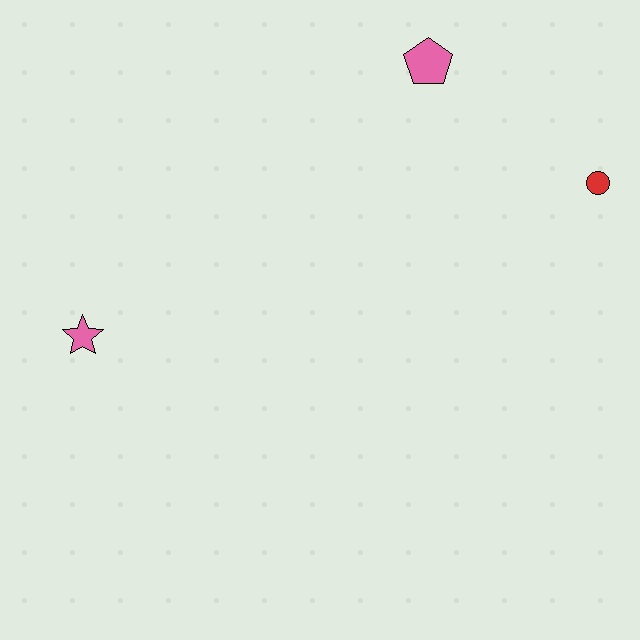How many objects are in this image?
There are 3 objects.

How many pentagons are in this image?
There is 1 pentagon.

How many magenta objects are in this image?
There are no magenta objects.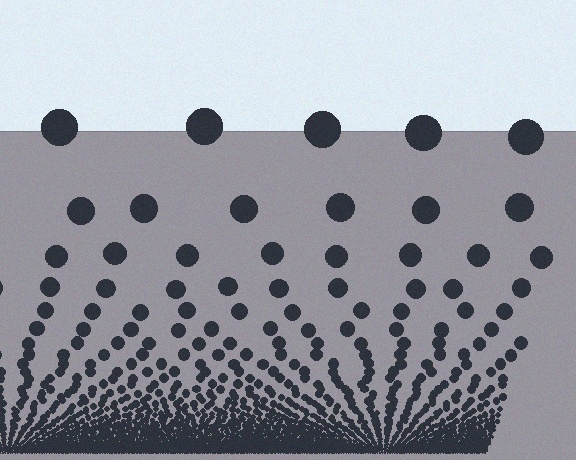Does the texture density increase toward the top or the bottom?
Density increases toward the bottom.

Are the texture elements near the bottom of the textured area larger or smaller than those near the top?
Smaller. The gradient is inverted — elements near the bottom are smaller and denser.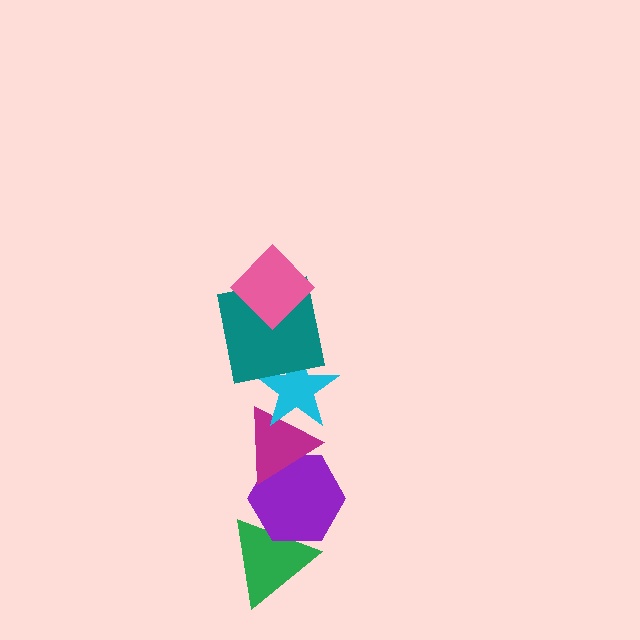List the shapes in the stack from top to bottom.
From top to bottom: the pink diamond, the teal square, the cyan star, the magenta triangle, the purple hexagon, the green triangle.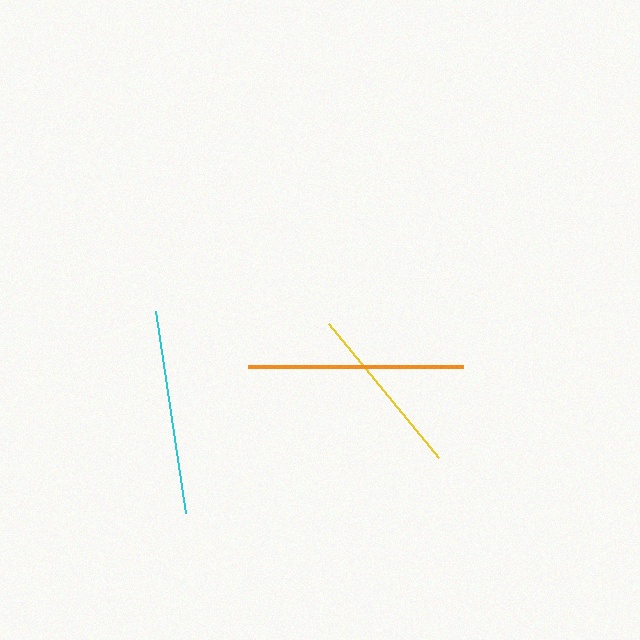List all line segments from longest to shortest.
From longest to shortest: orange, cyan, yellow.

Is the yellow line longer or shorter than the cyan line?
The cyan line is longer than the yellow line.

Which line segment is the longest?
The orange line is the longest at approximately 215 pixels.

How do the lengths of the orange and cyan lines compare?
The orange and cyan lines are approximately the same length.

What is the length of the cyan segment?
The cyan segment is approximately 204 pixels long.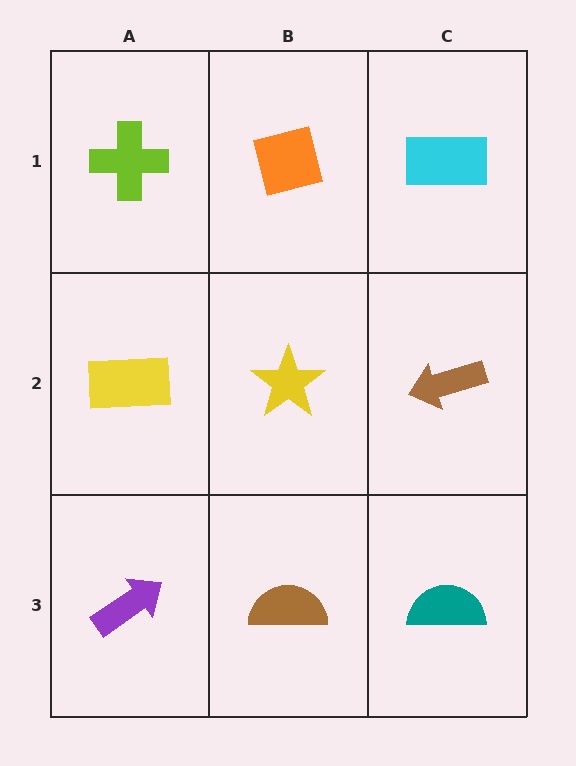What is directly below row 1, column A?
A yellow rectangle.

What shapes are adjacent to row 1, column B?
A yellow star (row 2, column B), a lime cross (row 1, column A), a cyan rectangle (row 1, column C).